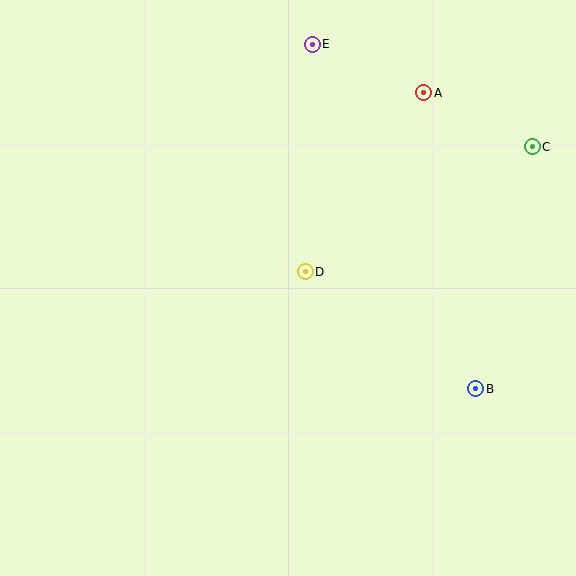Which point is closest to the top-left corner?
Point E is closest to the top-left corner.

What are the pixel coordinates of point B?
Point B is at (476, 389).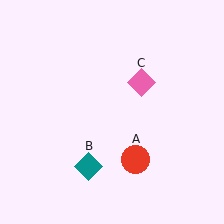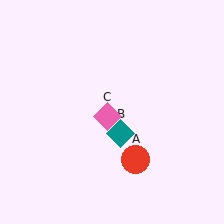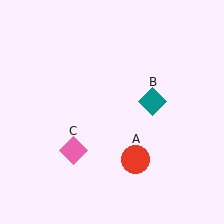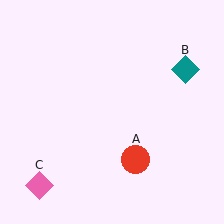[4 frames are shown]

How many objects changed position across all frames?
2 objects changed position: teal diamond (object B), pink diamond (object C).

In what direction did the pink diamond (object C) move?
The pink diamond (object C) moved down and to the left.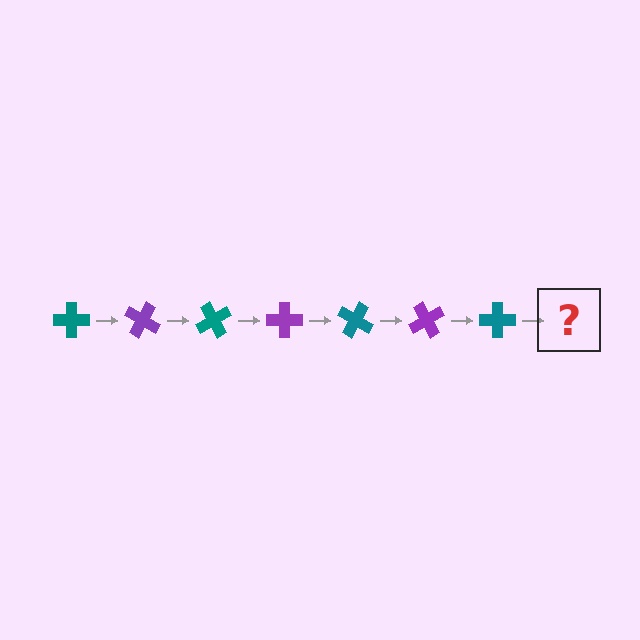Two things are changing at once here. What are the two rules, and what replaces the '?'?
The two rules are that it rotates 30 degrees each step and the color cycles through teal and purple. The '?' should be a purple cross, rotated 210 degrees from the start.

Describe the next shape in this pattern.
It should be a purple cross, rotated 210 degrees from the start.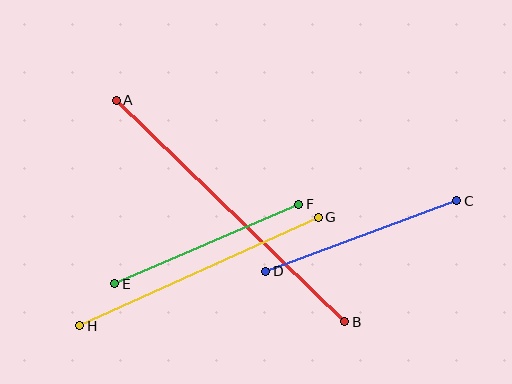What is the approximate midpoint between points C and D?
The midpoint is at approximately (361, 236) pixels.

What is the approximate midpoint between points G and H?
The midpoint is at approximately (199, 272) pixels.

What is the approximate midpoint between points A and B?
The midpoint is at approximately (231, 211) pixels.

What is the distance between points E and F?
The distance is approximately 200 pixels.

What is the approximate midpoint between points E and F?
The midpoint is at approximately (207, 244) pixels.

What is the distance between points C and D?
The distance is approximately 204 pixels.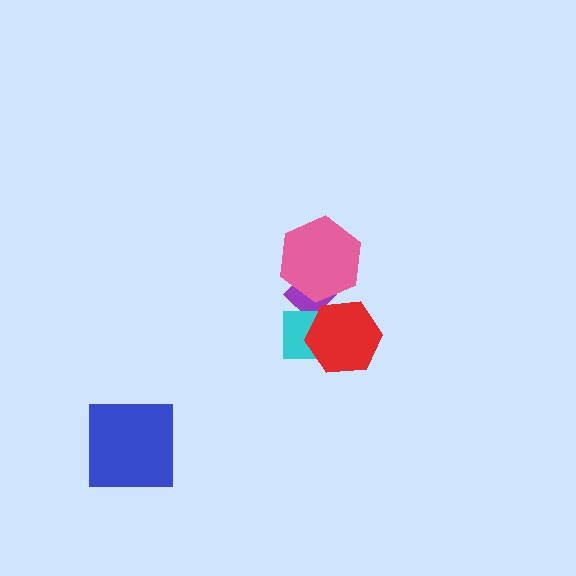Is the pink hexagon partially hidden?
No, no other shape covers it.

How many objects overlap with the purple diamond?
3 objects overlap with the purple diamond.